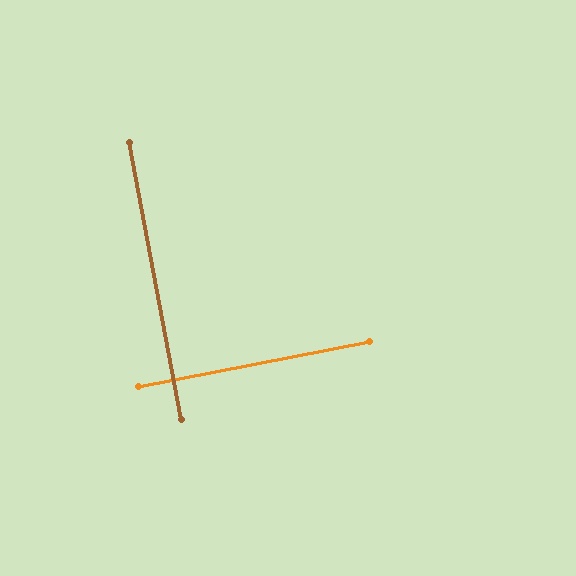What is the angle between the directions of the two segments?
Approximately 90 degrees.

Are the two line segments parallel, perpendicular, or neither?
Perpendicular — they meet at approximately 90°.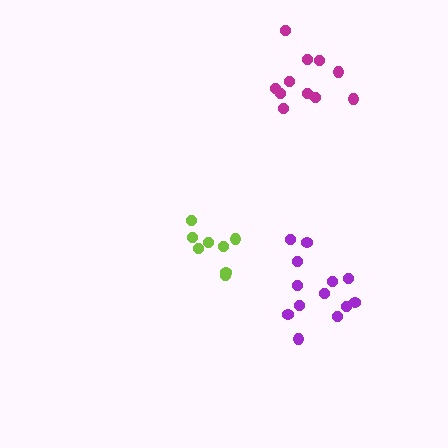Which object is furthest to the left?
The lime cluster is leftmost.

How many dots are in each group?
Group 1: 11 dots, Group 2: 8 dots, Group 3: 13 dots (32 total).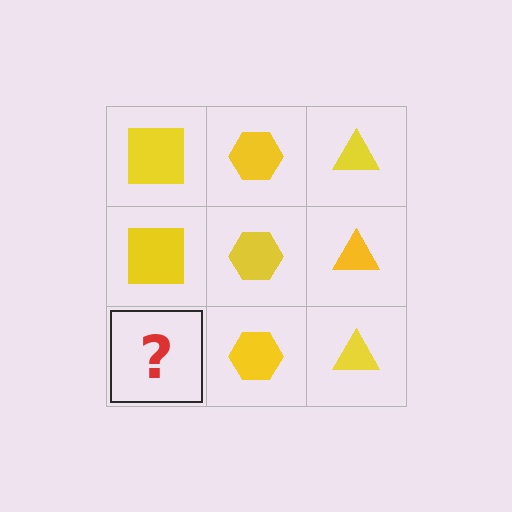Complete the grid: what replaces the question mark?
The question mark should be replaced with a yellow square.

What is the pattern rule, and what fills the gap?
The rule is that each column has a consistent shape. The gap should be filled with a yellow square.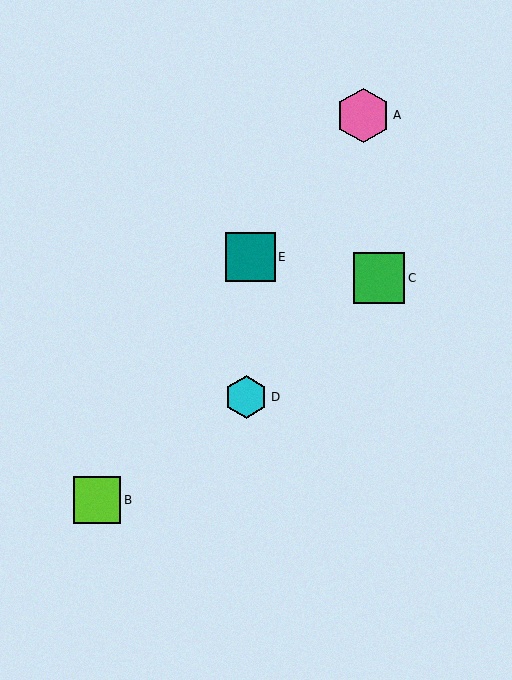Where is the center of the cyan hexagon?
The center of the cyan hexagon is at (246, 397).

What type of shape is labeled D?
Shape D is a cyan hexagon.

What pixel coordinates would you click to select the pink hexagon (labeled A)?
Click at (363, 115) to select the pink hexagon A.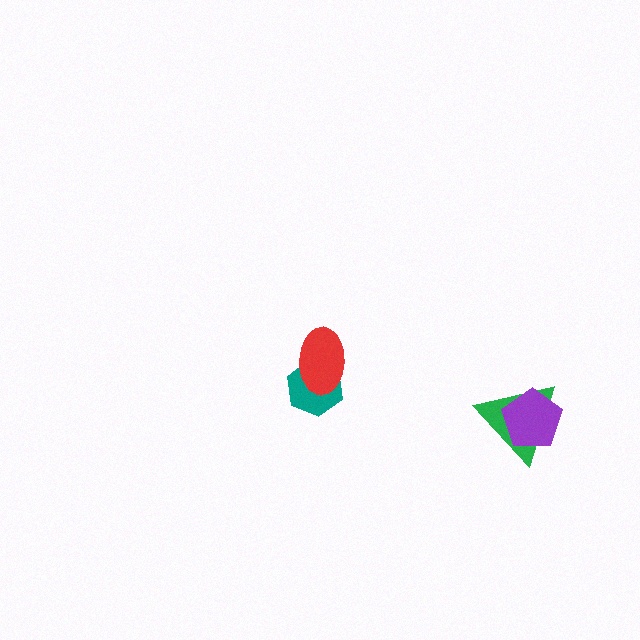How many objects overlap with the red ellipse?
1 object overlaps with the red ellipse.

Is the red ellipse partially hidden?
No, no other shape covers it.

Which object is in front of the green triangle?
The purple pentagon is in front of the green triangle.